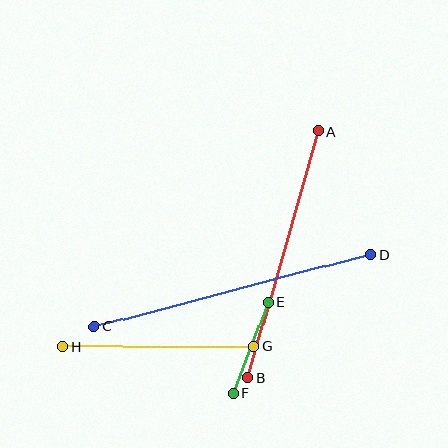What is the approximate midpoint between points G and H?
The midpoint is at approximately (159, 347) pixels.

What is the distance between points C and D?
The distance is approximately 285 pixels.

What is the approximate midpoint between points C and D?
The midpoint is at approximately (233, 291) pixels.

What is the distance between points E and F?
The distance is approximately 97 pixels.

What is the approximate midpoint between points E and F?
The midpoint is at approximately (251, 348) pixels.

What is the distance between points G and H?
The distance is approximately 191 pixels.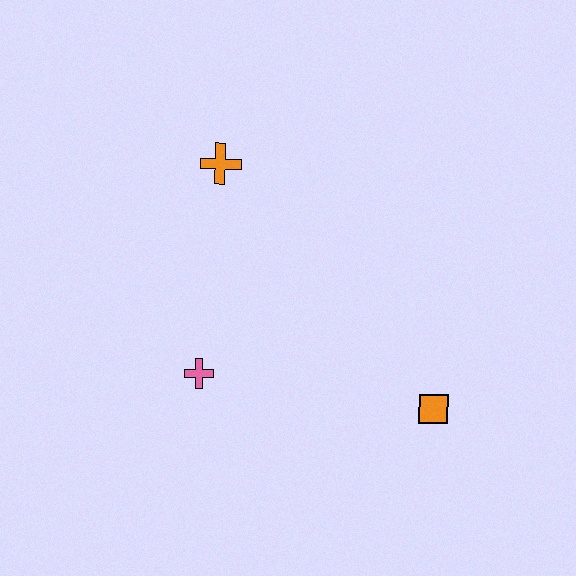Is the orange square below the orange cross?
Yes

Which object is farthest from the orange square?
The orange cross is farthest from the orange square.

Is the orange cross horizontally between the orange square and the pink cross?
Yes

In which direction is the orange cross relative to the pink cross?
The orange cross is above the pink cross.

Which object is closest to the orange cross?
The pink cross is closest to the orange cross.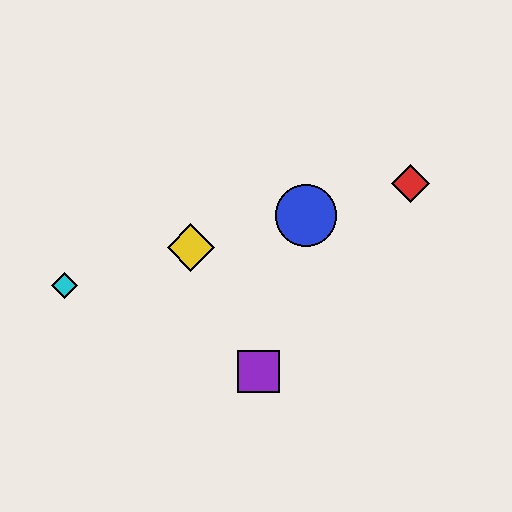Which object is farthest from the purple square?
The red diamond is farthest from the purple square.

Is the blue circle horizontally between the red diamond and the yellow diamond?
Yes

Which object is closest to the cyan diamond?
The yellow diamond is closest to the cyan diamond.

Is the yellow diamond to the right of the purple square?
No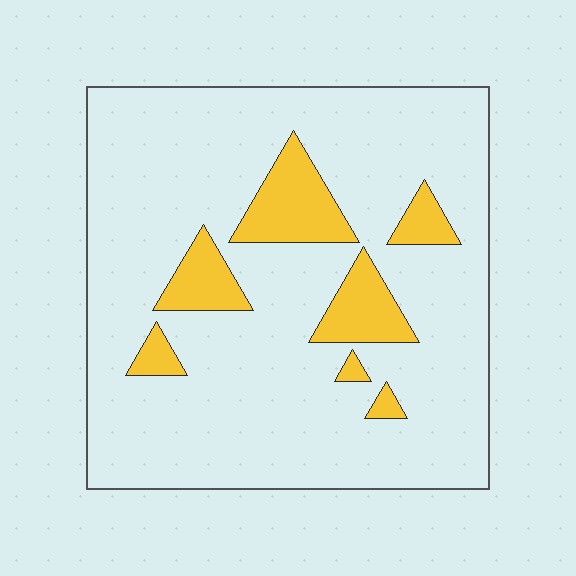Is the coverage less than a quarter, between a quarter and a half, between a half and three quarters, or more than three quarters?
Less than a quarter.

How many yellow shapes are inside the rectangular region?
7.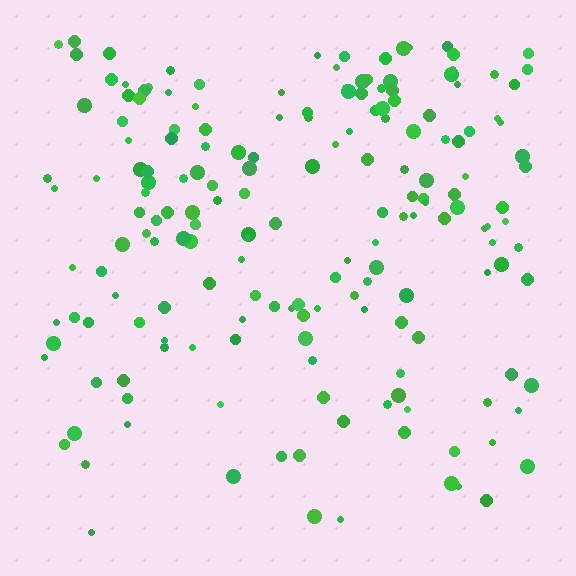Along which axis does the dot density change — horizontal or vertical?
Vertical.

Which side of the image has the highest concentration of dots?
The top.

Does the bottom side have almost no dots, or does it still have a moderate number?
Still a moderate number, just noticeably fewer than the top.